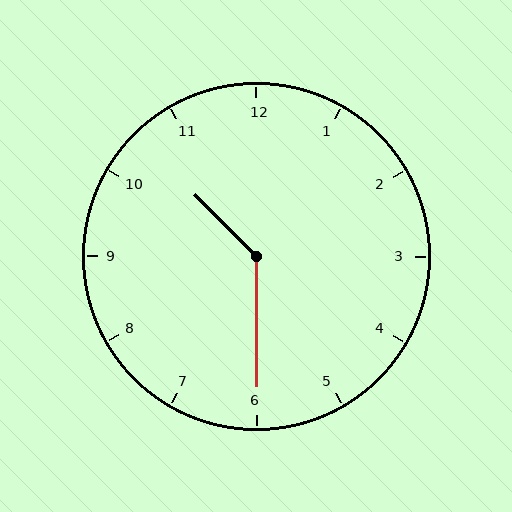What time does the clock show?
10:30.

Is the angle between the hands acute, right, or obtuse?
It is obtuse.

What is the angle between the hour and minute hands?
Approximately 135 degrees.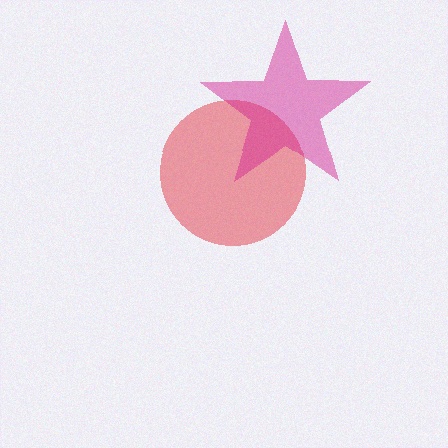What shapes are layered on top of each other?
The layered shapes are: a red circle, a magenta star.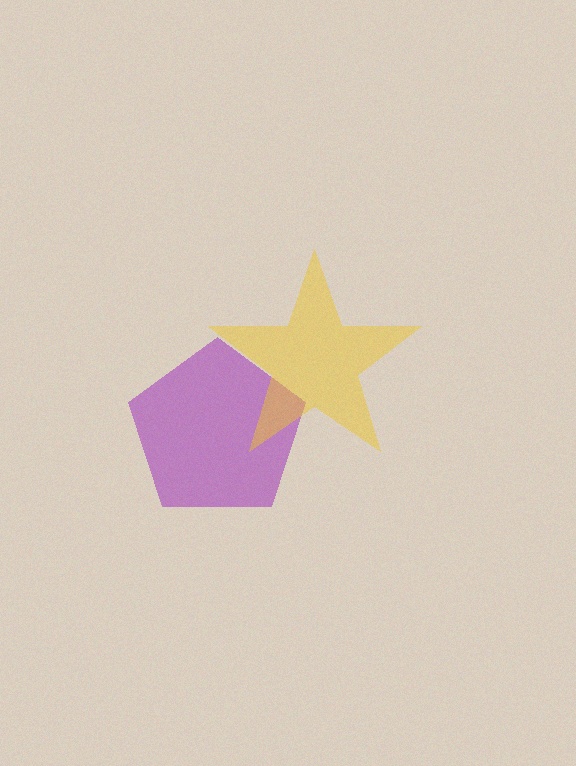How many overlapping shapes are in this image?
There are 2 overlapping shapes in the image.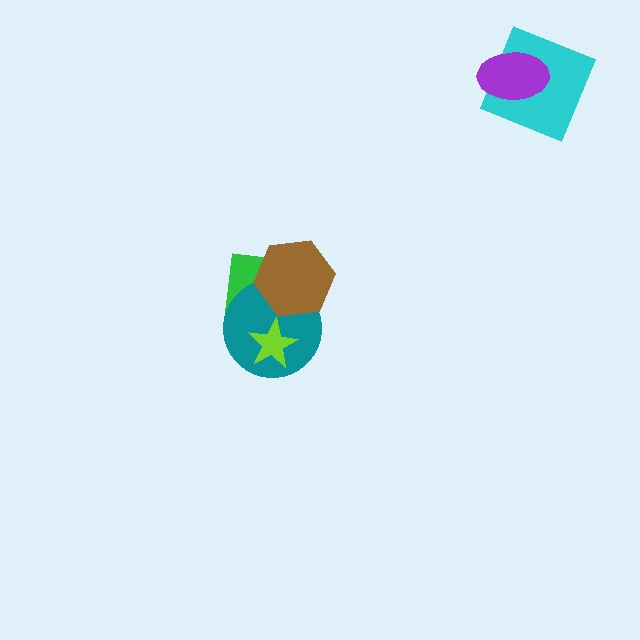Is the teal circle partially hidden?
Yes, it is partially covered by another shape.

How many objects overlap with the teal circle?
3 objects overlap with the teal circle.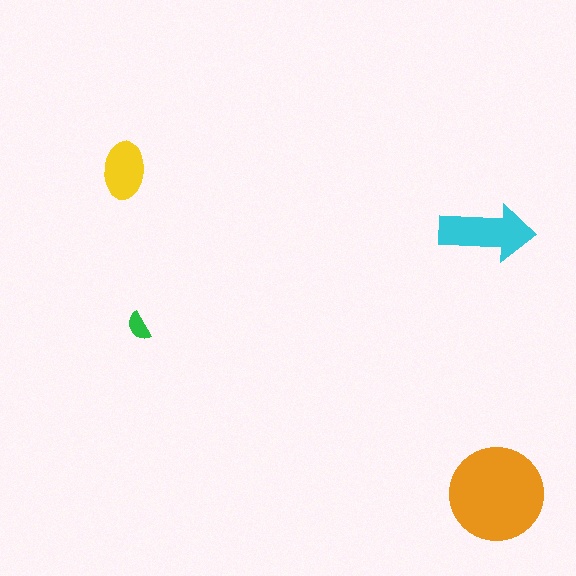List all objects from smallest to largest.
The green semicircle, the yellow ellipse, the cyan arrow, the orange circle.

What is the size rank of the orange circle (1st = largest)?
1st.